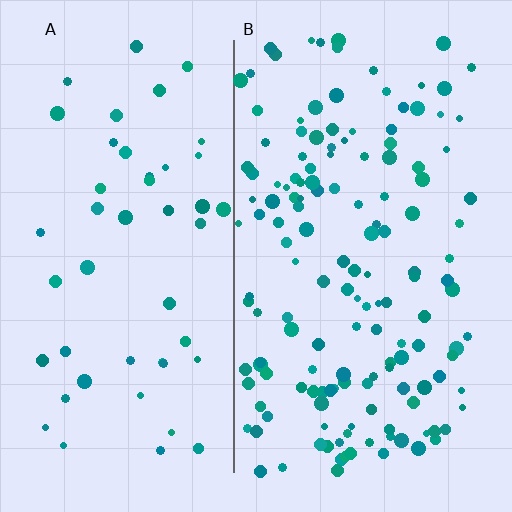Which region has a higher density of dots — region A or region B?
B (the right).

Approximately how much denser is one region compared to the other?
Approximately 3.1× — region B over region A.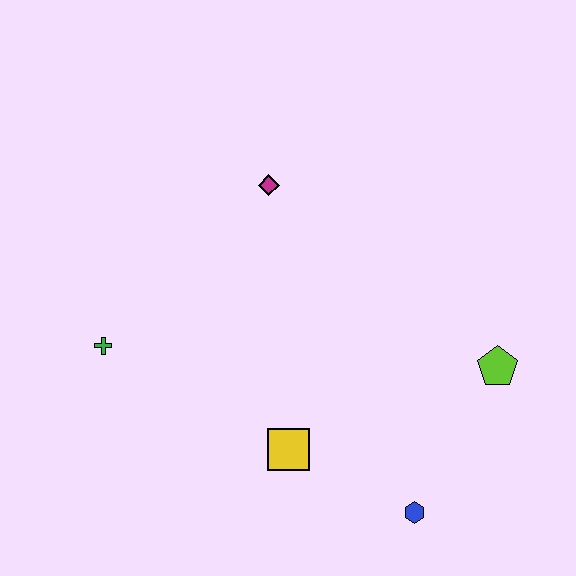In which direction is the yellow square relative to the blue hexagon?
The yellow square is to the left of the blue hexagon.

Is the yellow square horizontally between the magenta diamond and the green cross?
No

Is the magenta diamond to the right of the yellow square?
No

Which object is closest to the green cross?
The yellow square is closest to the green cross.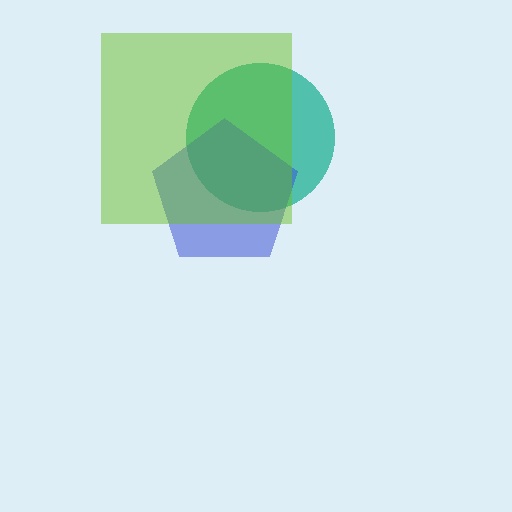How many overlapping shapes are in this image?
There are 3 overlapping shapes in the image.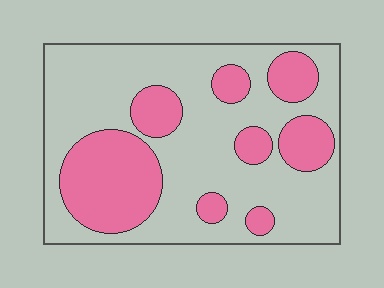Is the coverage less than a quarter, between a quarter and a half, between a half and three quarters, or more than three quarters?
Between a quarter and a half.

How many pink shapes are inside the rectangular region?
8.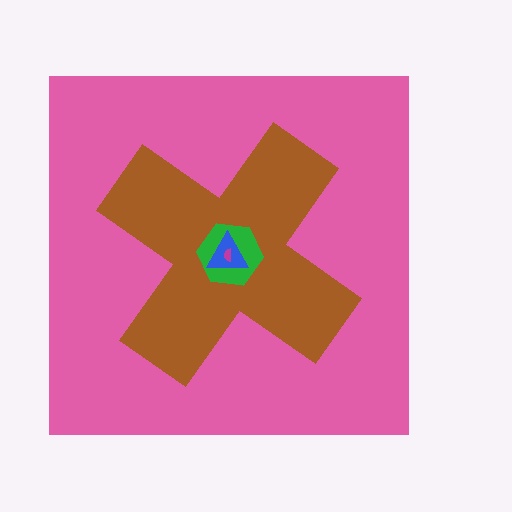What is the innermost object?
The magenta semicircle.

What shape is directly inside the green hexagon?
The blue triangle.